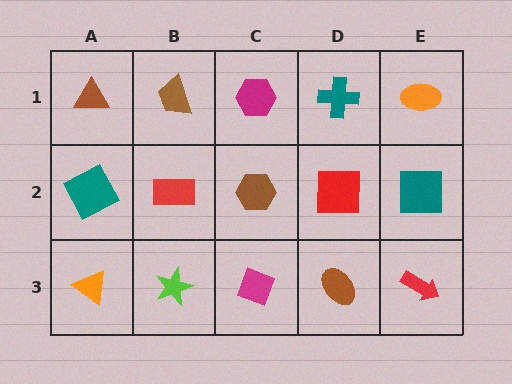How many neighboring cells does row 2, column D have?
4.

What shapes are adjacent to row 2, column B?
A brown trapezoid (row 1, column B), a lime star (row 3, column B), a teal square (row 2, column A), a brown hexagon (row 2, column C).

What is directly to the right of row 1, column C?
A teal cross.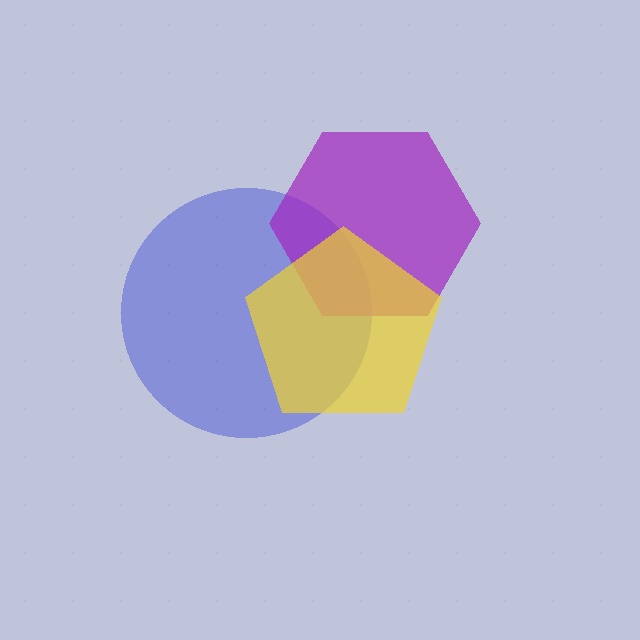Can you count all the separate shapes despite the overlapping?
Yes, there are 3 separate shapes.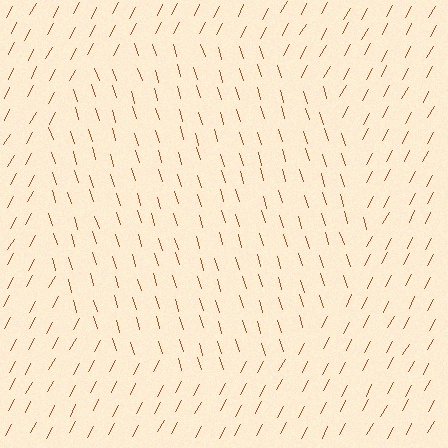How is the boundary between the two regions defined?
The boundary is defined purely by a change in line orientation (approximately 45 degrees difference). All lines are the same color and thickness.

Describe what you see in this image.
The image is filled with small brown line segments. A circle region in the image has lines oriented differently from the surrounding lines, creating a visible texture boundary.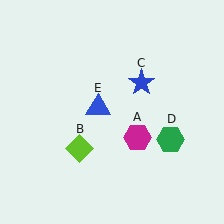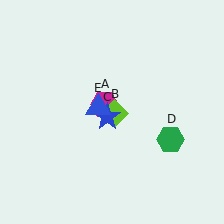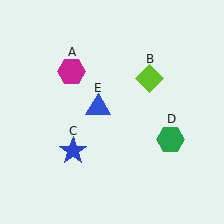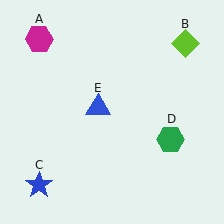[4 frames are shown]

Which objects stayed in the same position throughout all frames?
Green hexagon (object D) and blue triangle (object E) remained stationary.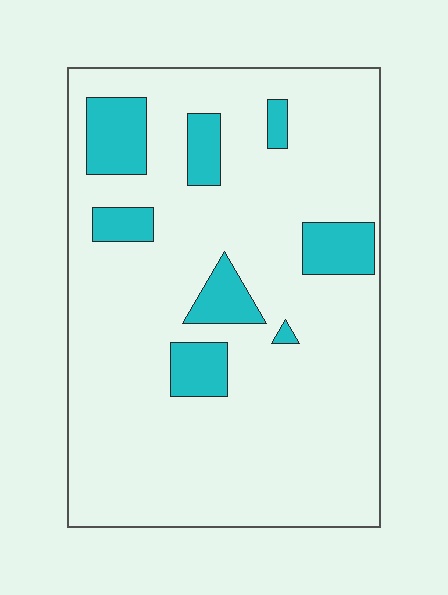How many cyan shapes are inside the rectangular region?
8.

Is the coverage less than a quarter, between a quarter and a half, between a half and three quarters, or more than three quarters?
Less than a quarter.